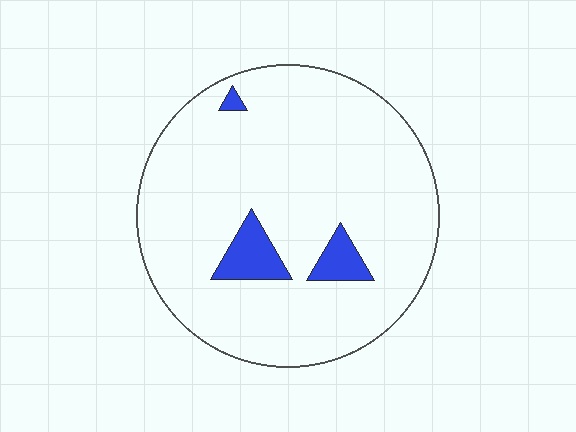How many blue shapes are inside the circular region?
3.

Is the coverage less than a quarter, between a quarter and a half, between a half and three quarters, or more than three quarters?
Less than a quarter.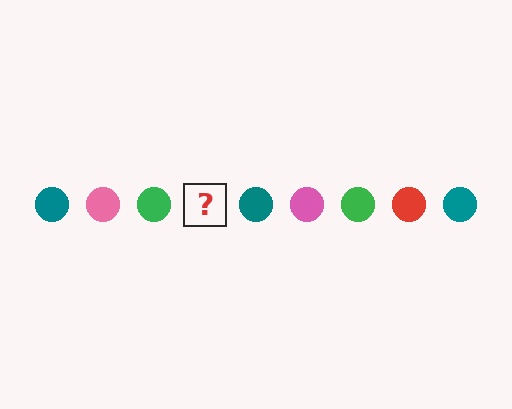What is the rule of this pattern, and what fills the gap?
The rule is that the pattern cycles through teal, pink, green, red circles. The gap should be filled with a red circle.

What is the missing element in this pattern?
The missing element is a red circle.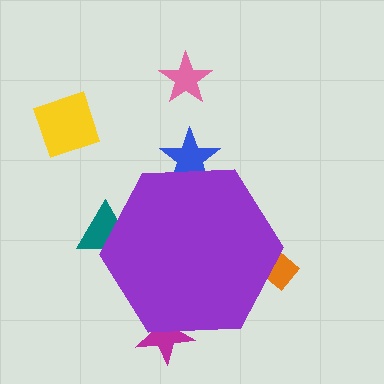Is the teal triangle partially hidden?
Yes, the teal triangle is partially hidden behind the purple hexagon.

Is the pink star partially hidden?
No, the pink star is fully visible.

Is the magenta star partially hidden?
Yes, the magenta star is partially hidden behind the purple hexagon.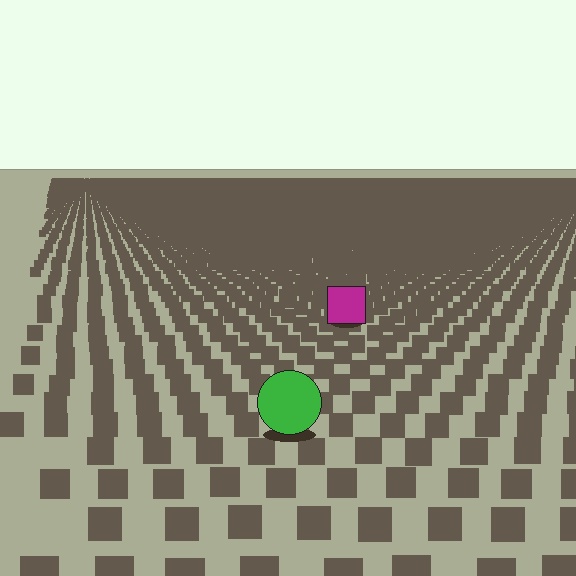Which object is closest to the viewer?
The green circle is closest. The texture marks near it are larger and more spread out.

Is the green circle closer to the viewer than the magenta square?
Yes. The green circle is closer — you can tell from the texture gradient: the ground texture is coarser near it.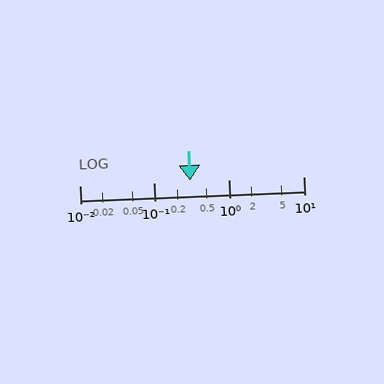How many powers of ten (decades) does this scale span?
The scale spans 3 decades, from 0.01 to 10.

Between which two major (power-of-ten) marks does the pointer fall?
The pointer is between 0.1 and 1.